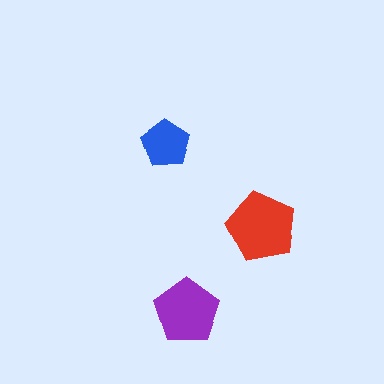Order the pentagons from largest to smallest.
the red one, the purple one, the blue one.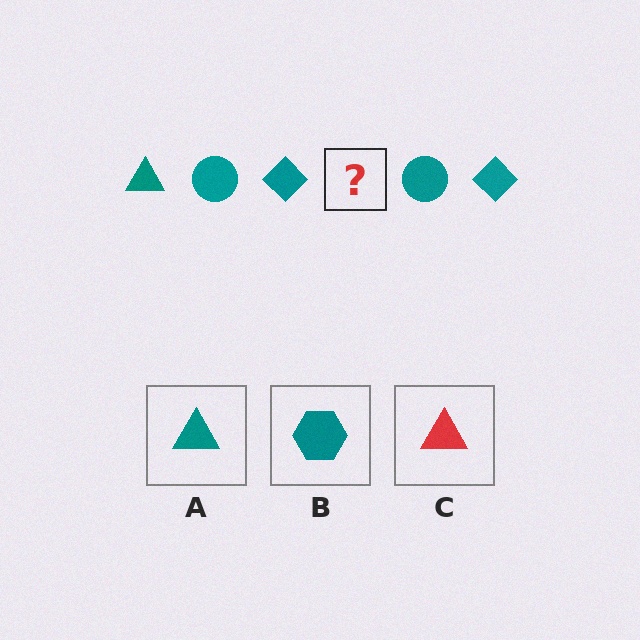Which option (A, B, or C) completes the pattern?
A.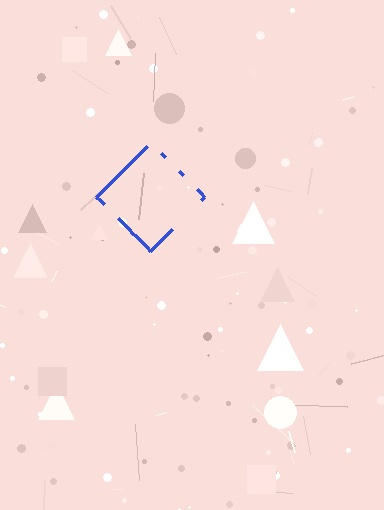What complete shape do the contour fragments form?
The contour fragments form a diamond.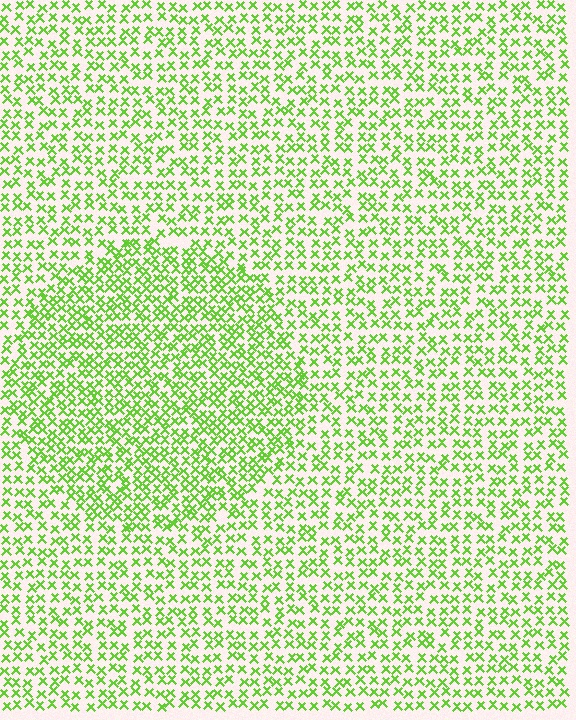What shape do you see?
I see a circle.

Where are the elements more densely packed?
The elements are more densely packed inside the circle boundary.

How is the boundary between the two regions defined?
The boundary is defined by a change in element density (approximately 1.6x ratio). All elements are the same color, size, and shape.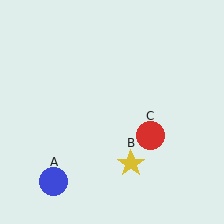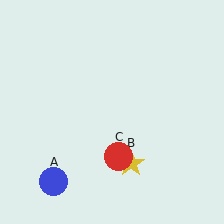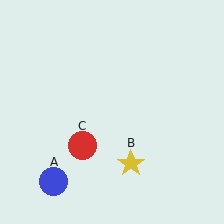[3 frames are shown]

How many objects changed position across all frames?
1 object changed position: red circle (object C).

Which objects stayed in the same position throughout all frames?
Blue circle (object A) and yellow star (object B) remained stationary.